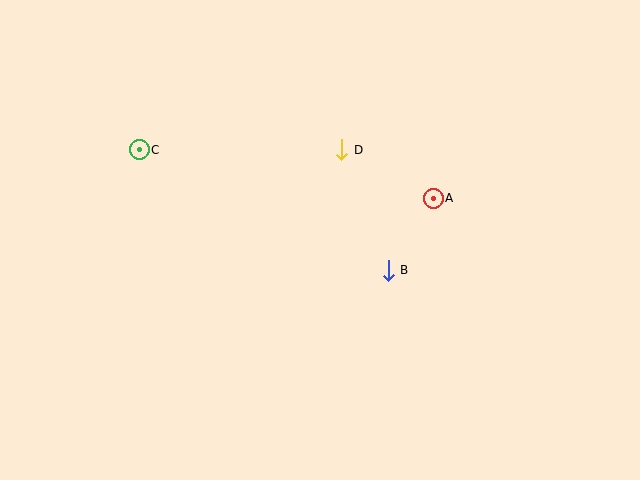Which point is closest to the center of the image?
Point B at (388, 270) is closest to the center.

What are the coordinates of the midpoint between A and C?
The midpoint between A and C is at (286, 174).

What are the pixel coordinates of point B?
Point B is at (388, 270).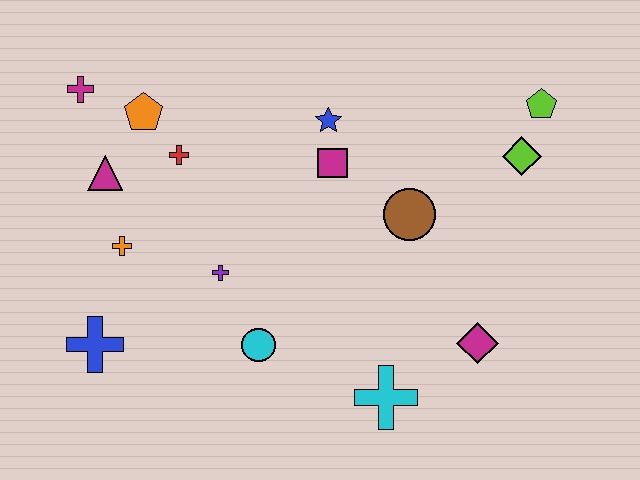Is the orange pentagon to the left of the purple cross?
Yes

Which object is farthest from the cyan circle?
The lime pentagon is farthest from the cyan circle.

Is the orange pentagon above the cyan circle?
Yes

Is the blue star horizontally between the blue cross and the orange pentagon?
No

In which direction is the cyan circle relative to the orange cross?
The cyan circle is to the right of the orange cross.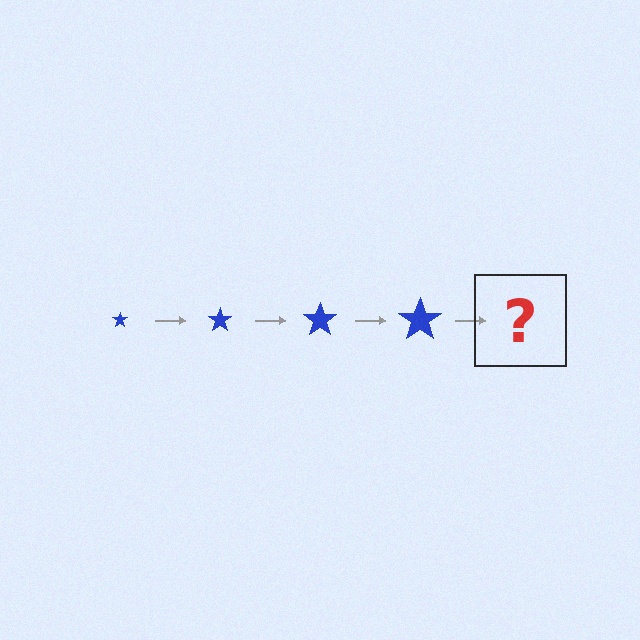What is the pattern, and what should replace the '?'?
The pattern is that the star gets progressively larger each step. The '?' should be a blue star, larger than the previous one.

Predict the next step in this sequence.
The next step is a blue star, larger than the previous one.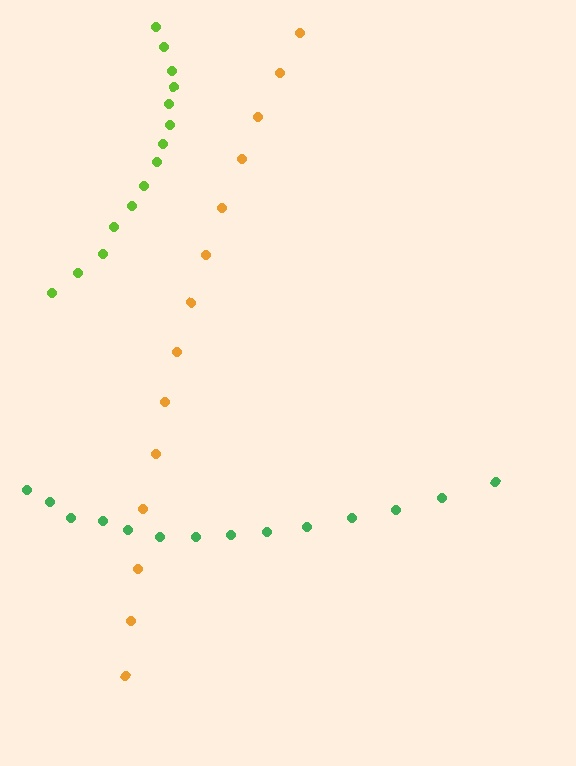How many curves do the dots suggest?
There are 3 distinct paths.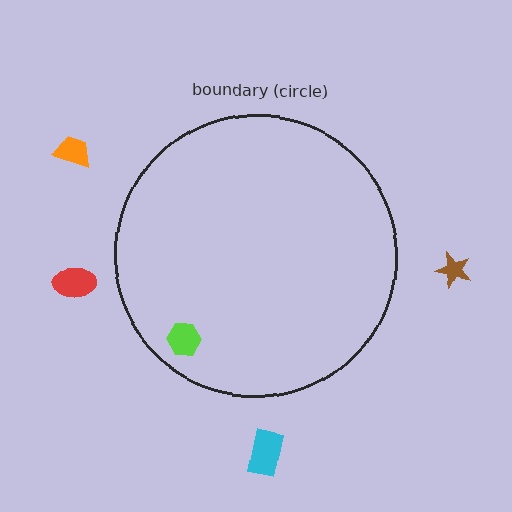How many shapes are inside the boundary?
1 inside, 4 outside.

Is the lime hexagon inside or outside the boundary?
Inside.